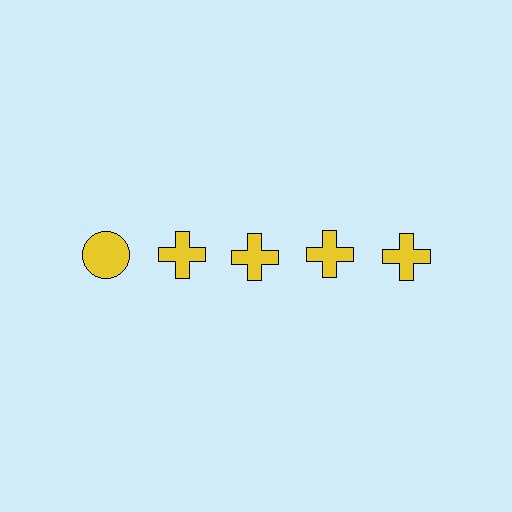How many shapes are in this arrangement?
There are 5 shapes arranged in a grid pattern.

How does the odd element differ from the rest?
It has a different shape: circle instead of cross.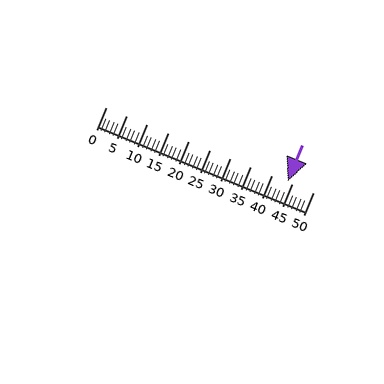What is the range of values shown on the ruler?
The ruler shows values from 0 to 50.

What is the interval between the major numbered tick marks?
The major tick marks are spaced 5 units apart.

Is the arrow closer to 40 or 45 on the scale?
The arrow is closer to 45.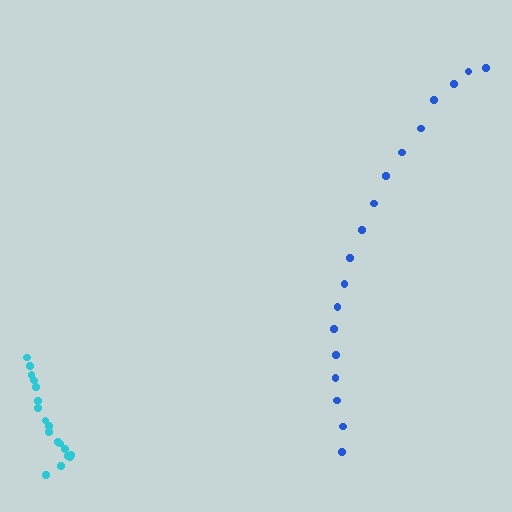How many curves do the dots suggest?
There are 2 distinct paths.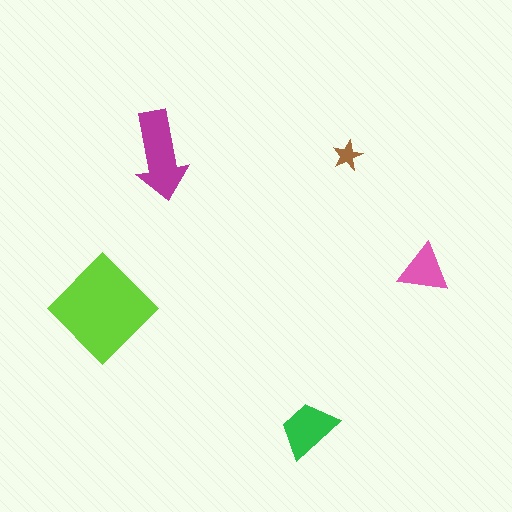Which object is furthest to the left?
The lime diamond is leftmost.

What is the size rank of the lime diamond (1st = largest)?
1st.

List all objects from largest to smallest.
The lime diamond, the magenta arrow, the green trapezoid, the pink triangle, the brown star.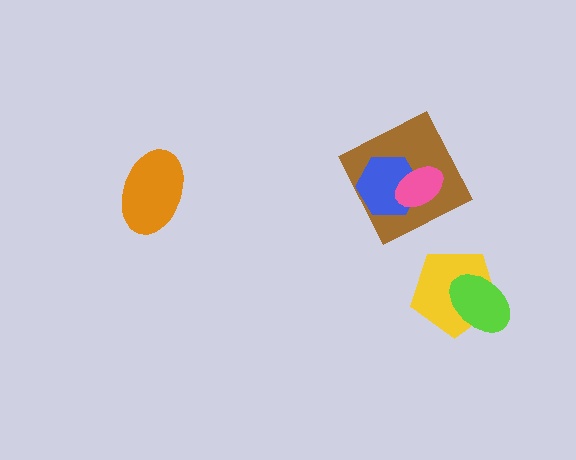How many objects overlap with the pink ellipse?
2 objects overlap with the pink ellipse.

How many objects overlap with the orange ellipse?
0 objects overlap with the orange ellipse.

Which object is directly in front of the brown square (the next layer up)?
The blue hexagon is directly in front of the brown square.